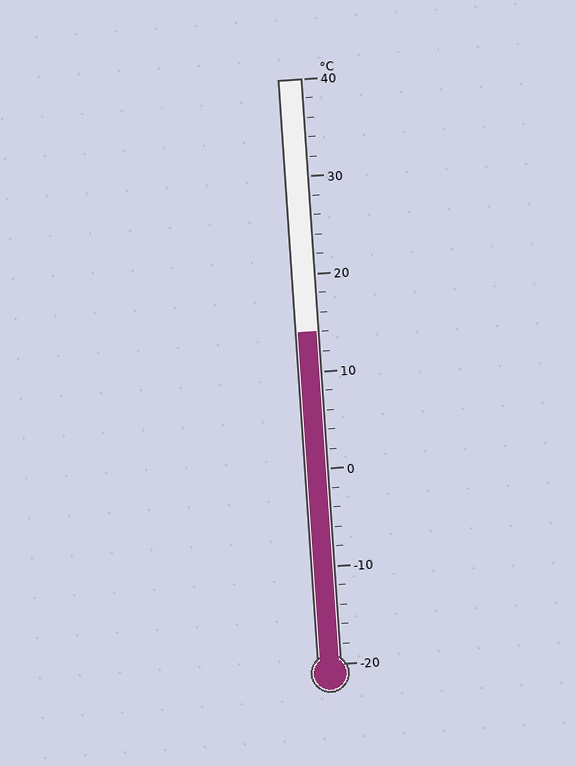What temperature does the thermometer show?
The thermometer shows approximately 14°C.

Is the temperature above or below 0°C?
The temperature is above 0°C.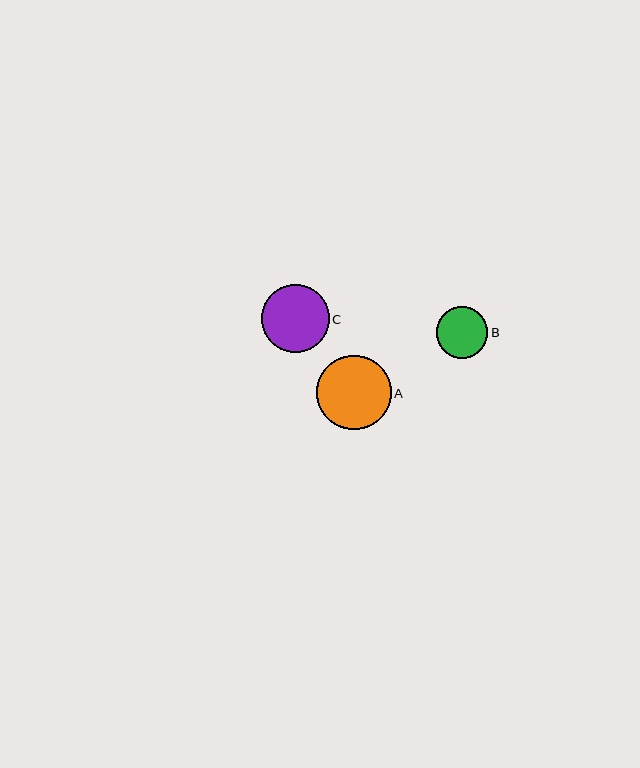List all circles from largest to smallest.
From largest to smallest: A, C, B.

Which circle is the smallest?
Circle B is the smallest with a size of approximately 52 pixels.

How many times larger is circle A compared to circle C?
Circle A is approximately 1.1 times the size of circle C.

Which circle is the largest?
Circle A is the largest with a size of approximately 75 pixels.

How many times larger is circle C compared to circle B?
Circle C is approximately 1.3 times the size of circle B.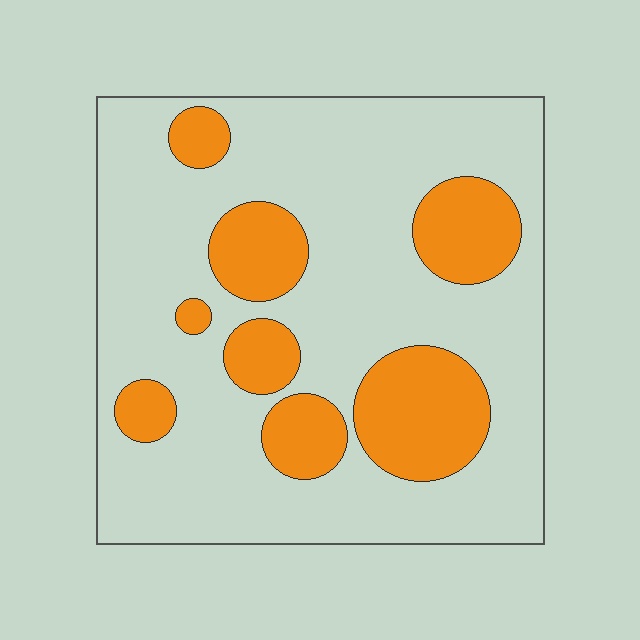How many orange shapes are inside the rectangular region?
8.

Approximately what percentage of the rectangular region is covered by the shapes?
Approximately 25%.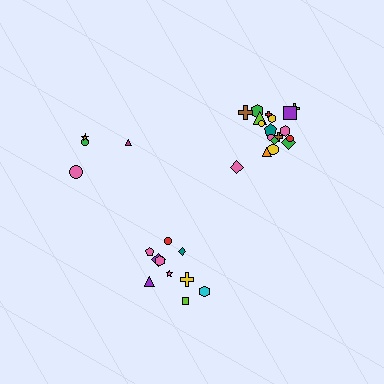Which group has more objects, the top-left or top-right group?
The top-right group.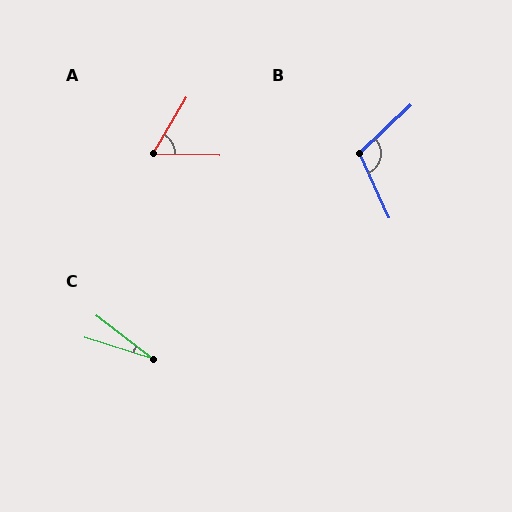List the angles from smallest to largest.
C (21°), A (61°), B (108°).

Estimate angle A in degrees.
Approximately 61 degrees.